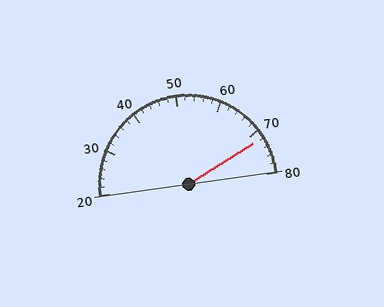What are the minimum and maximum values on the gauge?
The gauge ranges from 20 to 80.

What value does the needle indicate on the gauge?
The needle indicates approximately 72.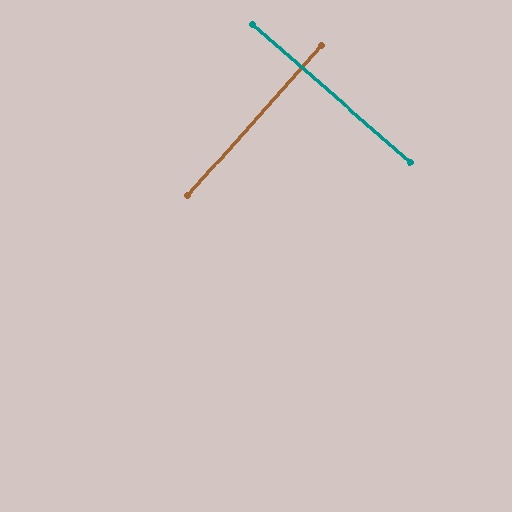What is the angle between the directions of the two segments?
Approximately 89 degrees.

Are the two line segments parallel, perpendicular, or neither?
Perpendicular — they meet at approximately 89°.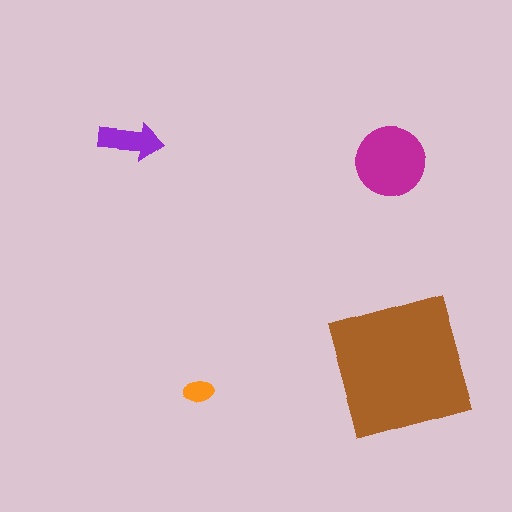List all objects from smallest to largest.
The orange ellipse, the purple arrow, the magenta circle, the brown square.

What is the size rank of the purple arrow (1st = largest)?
3rd.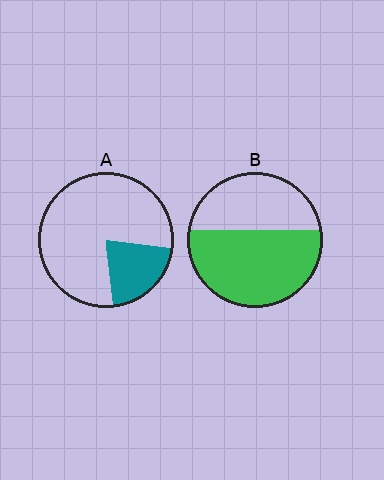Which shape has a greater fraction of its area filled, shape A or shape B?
Shape B.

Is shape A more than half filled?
No.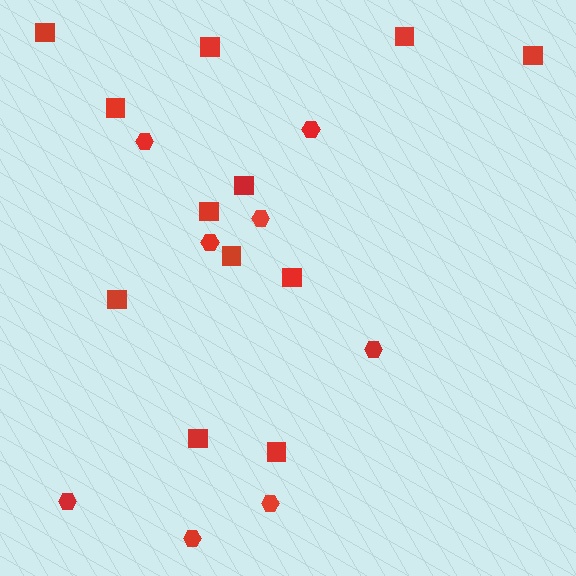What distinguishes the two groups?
There are 2 groups: one group of hexagons (8) and one group of squares (12).